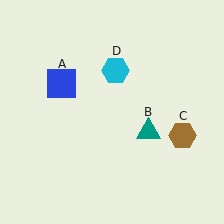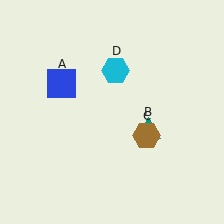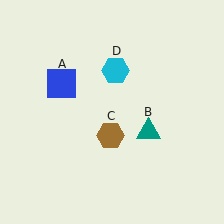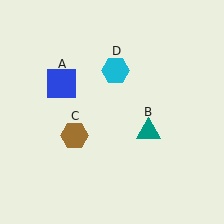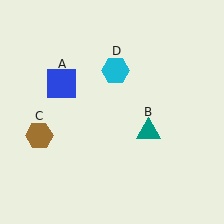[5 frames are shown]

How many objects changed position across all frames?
1 object changed position: brown hexagon (object C).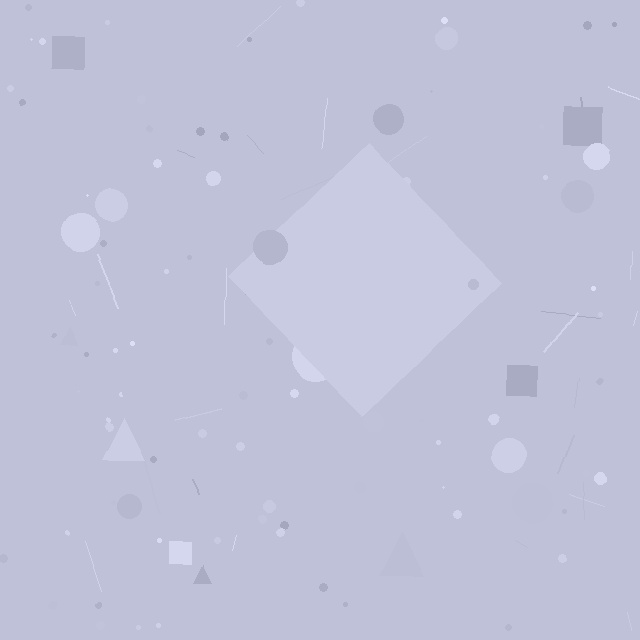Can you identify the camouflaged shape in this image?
The camouflaged shape is a diamond.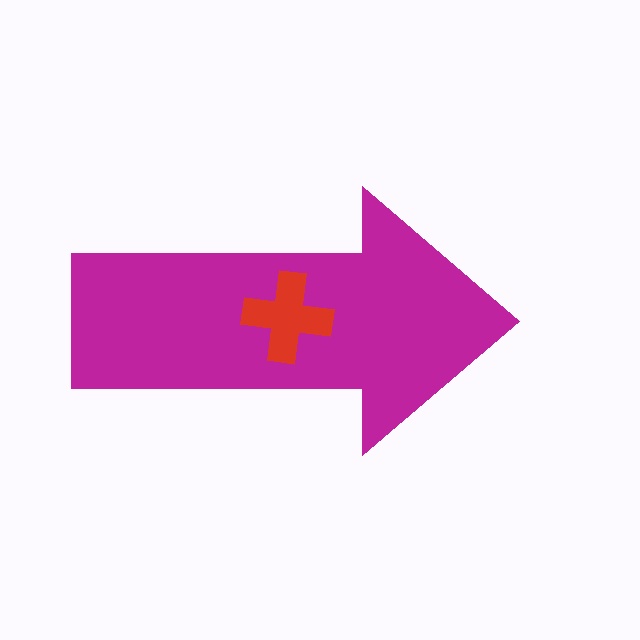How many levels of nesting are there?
2.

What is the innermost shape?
The red cross.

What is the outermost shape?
The magenta arrow.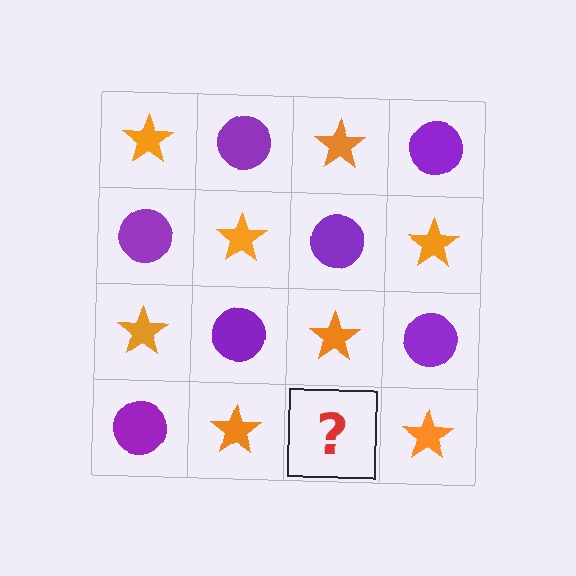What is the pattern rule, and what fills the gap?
The rule is that it alternates orange star and purple circle in a checkerboard pattern. The gap should be filled with a purple circle.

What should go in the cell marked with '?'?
The missing cell should contain a purple circle.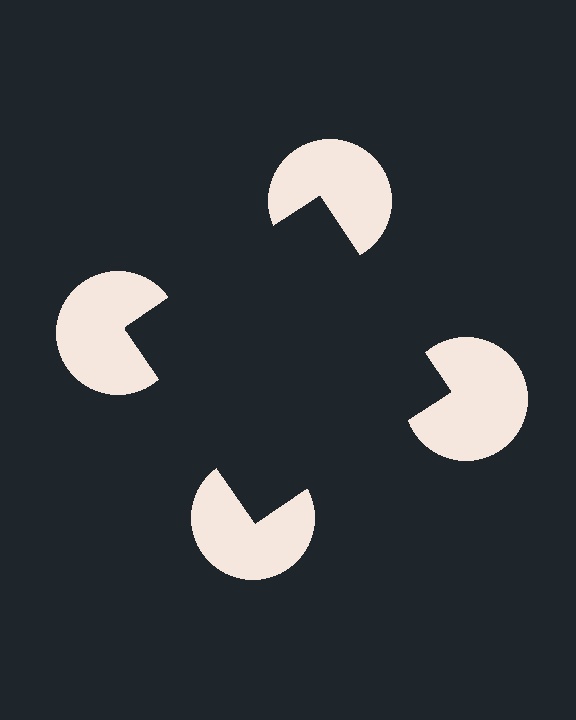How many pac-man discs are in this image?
There are 4 — one at each vertex of the illusory square.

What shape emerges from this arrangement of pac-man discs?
An illusory square — its edges are inferred from the aligned wedge cuts in the pac-man discs, not physically drawn.